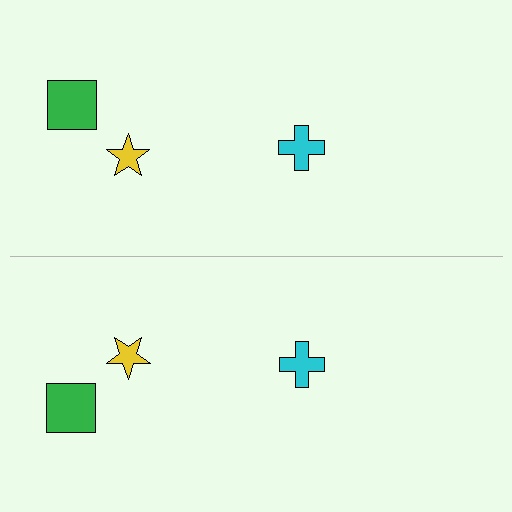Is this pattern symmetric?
Yes, this pattern has bilateral (reflection) symmetry.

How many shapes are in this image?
There are 6 shapes in this image.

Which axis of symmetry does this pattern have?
The pattern has a horizontal axis of symmetry running through the center of the image.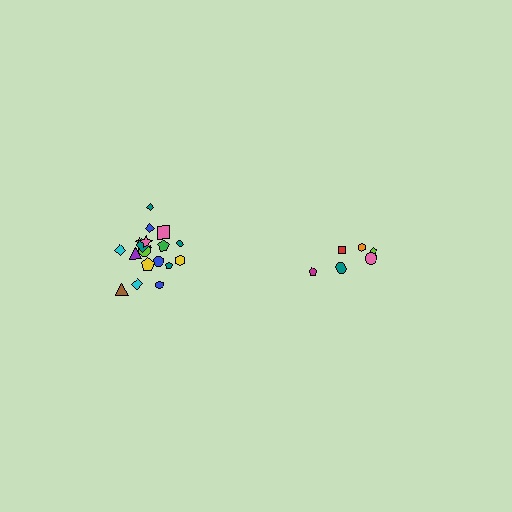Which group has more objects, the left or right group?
The left group.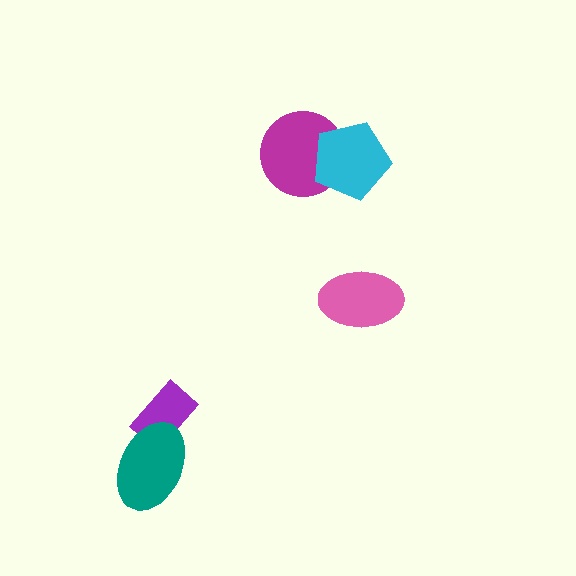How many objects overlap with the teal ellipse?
1 object overlaps with the teal ellipse.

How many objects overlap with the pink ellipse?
0 objects overlap with the pink ellipse.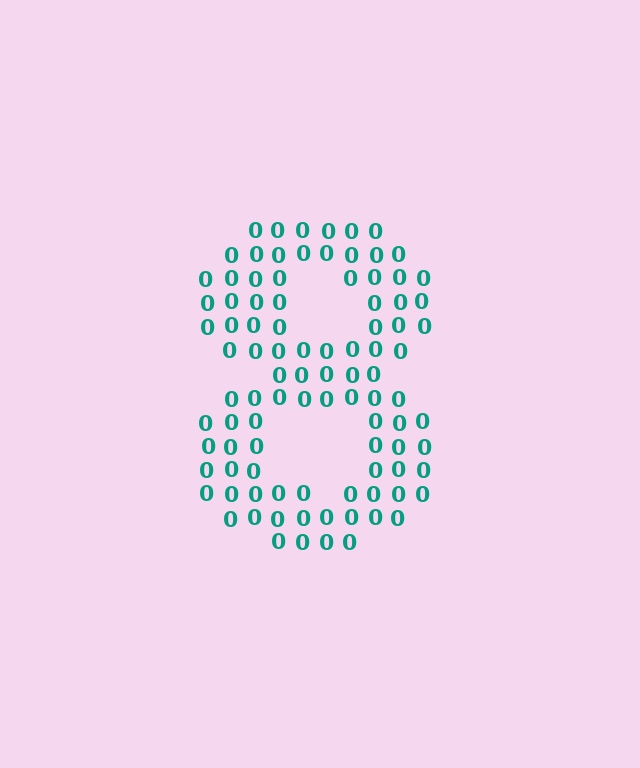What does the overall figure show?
The overall figure shows the digit 8.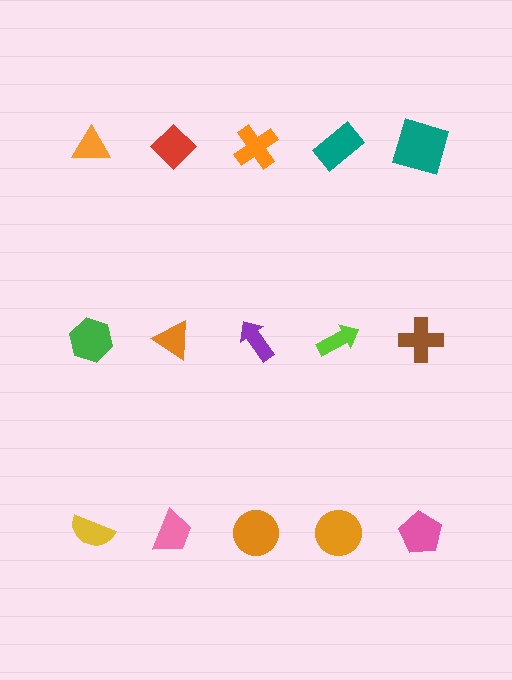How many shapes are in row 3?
5 shapes.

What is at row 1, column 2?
A red diamond.